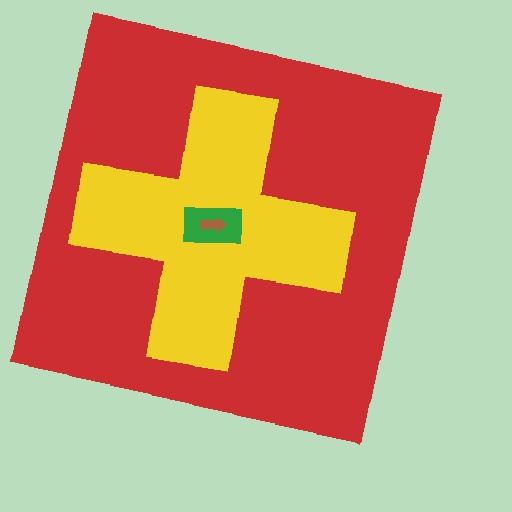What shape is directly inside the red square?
The yellow cross.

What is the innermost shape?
The brown arrow.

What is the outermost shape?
The red square.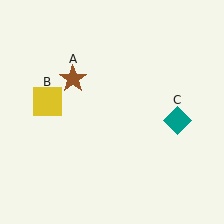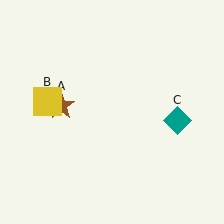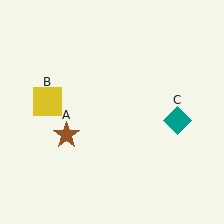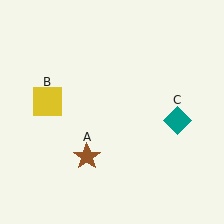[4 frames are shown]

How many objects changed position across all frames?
1 object changed position: brown star (object A).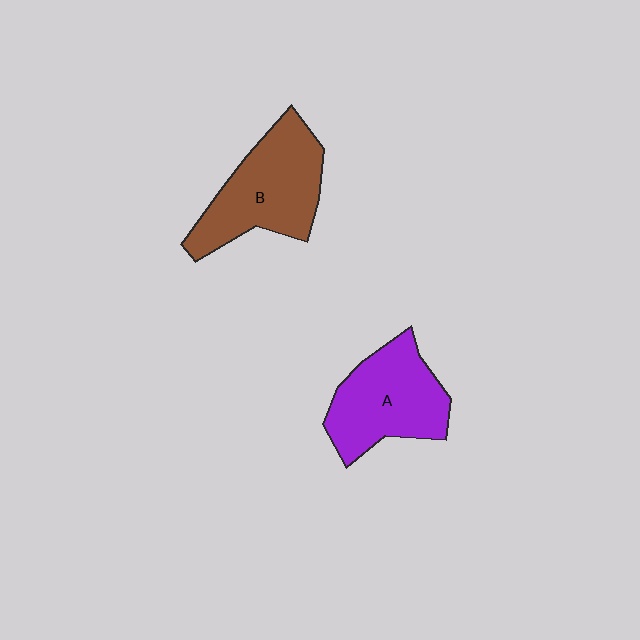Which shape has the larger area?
Shape B (brown).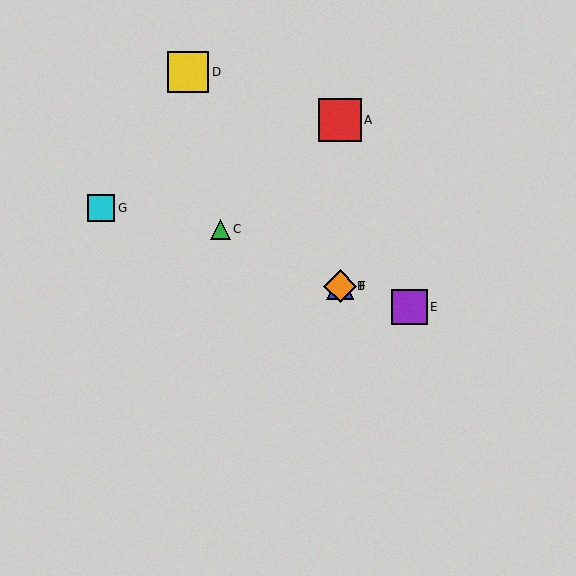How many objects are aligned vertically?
3 objects (A, B, F) are aligned vertically.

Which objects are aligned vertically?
Objects A, B, F are aligned vertically.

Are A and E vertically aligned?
No, A is at x≈340 and E is at x≈410.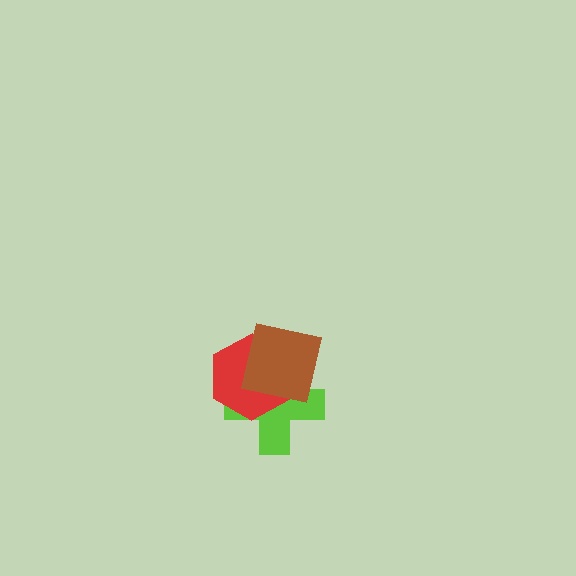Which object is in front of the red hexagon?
The brown square is in front of the red hexagon.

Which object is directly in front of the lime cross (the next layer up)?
The red hexagon is directly in front of the lime cross.